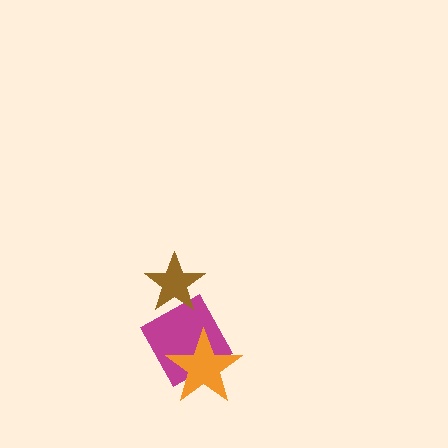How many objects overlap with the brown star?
1 object overlaps with the brown star.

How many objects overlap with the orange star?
1 object overlaps with the orange star.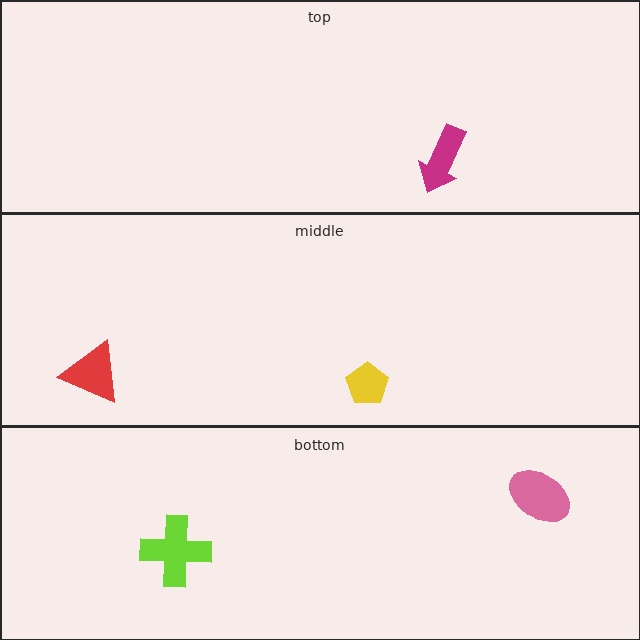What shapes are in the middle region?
The red triangle, the yellow pentagon.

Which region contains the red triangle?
The middle region.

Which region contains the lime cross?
The bottom region.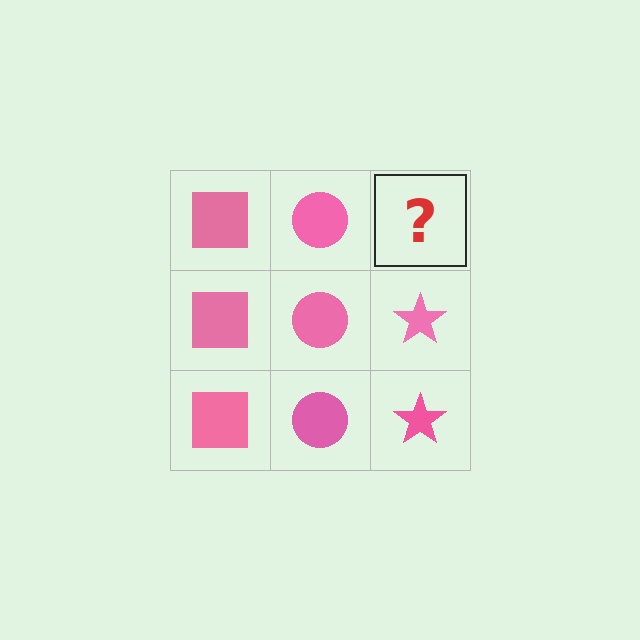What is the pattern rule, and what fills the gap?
The rule is that each column has a consistent shape. The gap should be filled with a pink star.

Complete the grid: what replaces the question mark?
The question mark should be replaced with a pink star.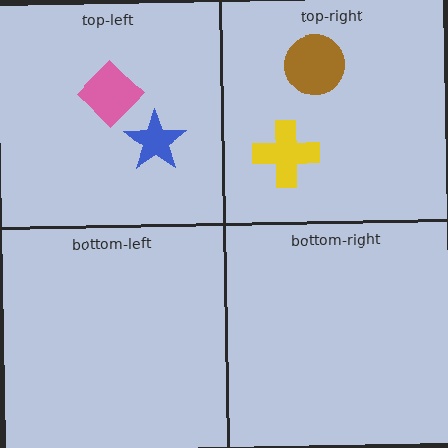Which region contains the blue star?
The top-left region.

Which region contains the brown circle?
The top-right region.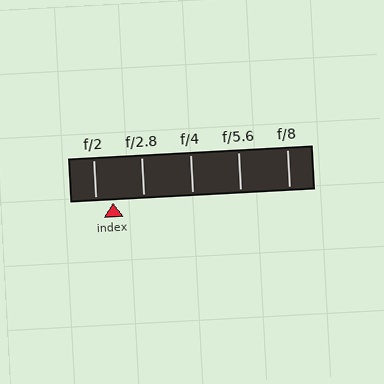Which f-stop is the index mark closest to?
The index mark is closest to f/2.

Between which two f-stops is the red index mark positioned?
The index mark is between f/2 and f/2.8.